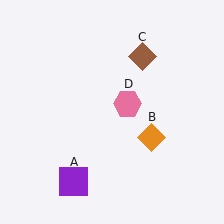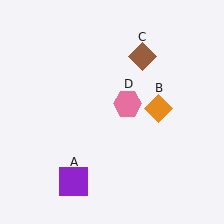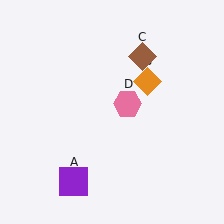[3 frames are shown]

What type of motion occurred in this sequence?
The orange diamond (object B) rotated counterclockwise around the center of the scene.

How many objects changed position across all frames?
1 object changed position: orange diamond (object B).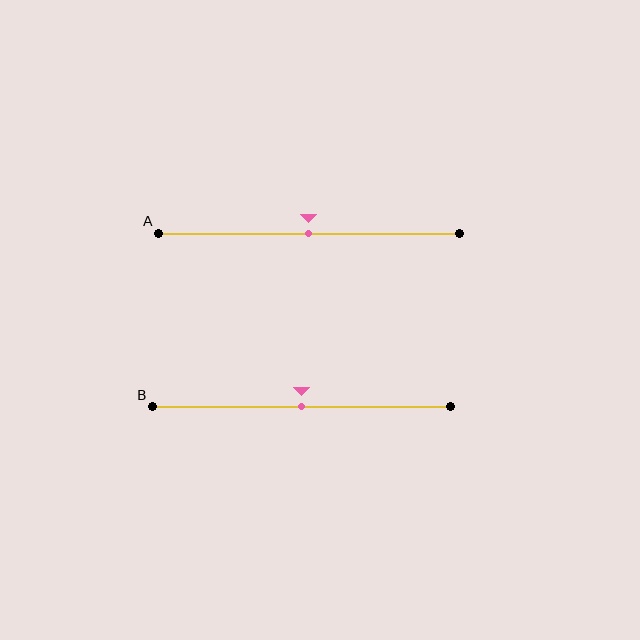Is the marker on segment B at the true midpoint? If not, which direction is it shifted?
Yes, the marker on segment B is at the true midpoint.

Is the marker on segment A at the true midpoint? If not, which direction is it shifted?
Yes, the marker on segment A is at the true midpoint.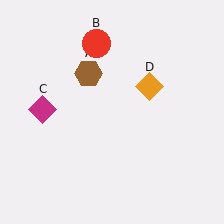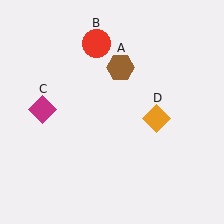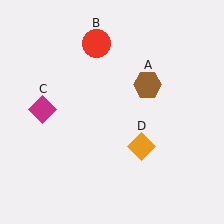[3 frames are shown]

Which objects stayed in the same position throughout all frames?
Red circle (object B) and magenta diamond (object C) remained stationary.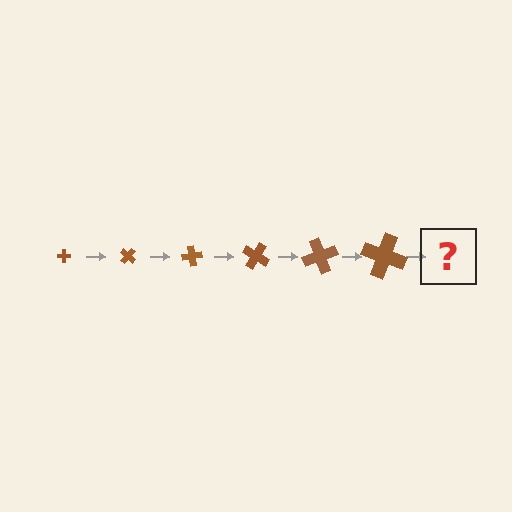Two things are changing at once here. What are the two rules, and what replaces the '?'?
The two rules are that the cross grows larger each step and it rotates 40 degrees each step. The '?' should be a cross, larger than the previous one and rotated 240 degrees from the start.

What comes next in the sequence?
The next element should be a cross, larger than the previous one and rotated 240 degrees from the start.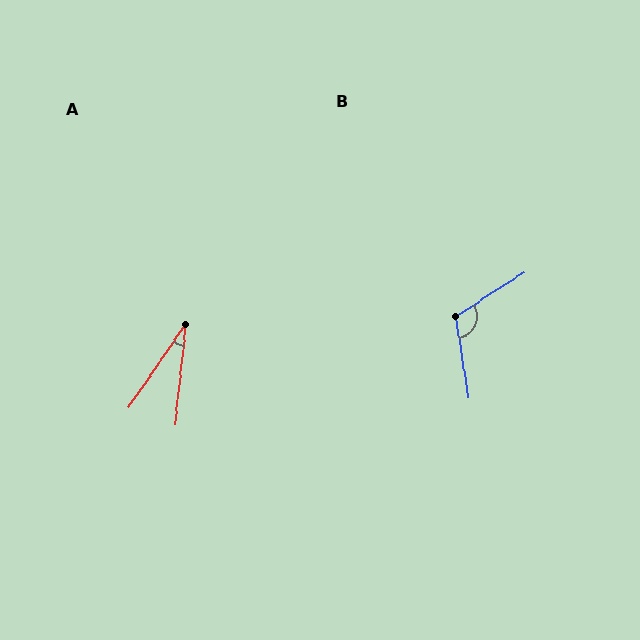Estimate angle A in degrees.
Approximately 28 degrees.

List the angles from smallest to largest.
A (28°), B (114°).